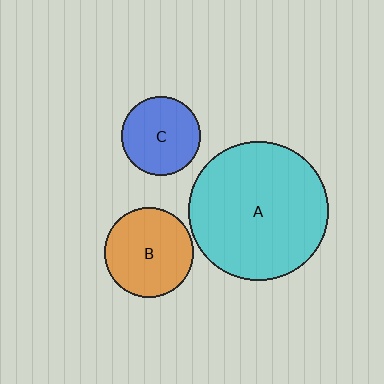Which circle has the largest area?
Circle A (cyan).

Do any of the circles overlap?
No, none of the circles overlap.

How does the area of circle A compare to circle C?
Approximately 3.1 times.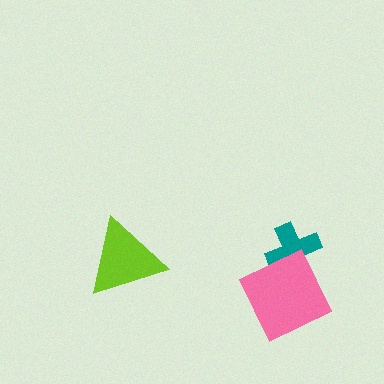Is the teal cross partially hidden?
Yes, it is partially covered by another shape.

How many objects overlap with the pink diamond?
1 object overlaps with the pink diamond.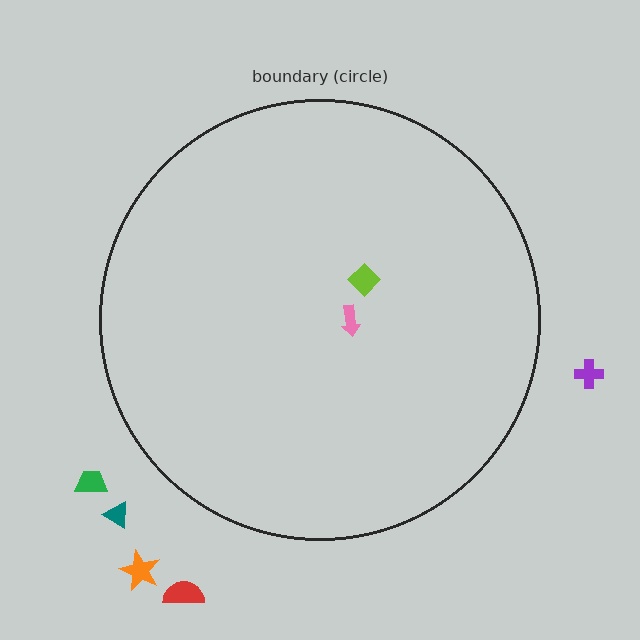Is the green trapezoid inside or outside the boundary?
Outside.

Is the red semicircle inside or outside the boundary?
Outside.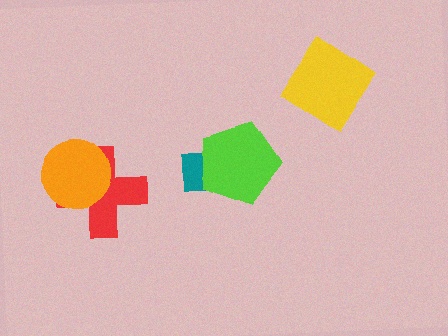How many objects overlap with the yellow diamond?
0 objects overlap with the yellow diamond.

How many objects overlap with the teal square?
1 object overlaps with the teal square.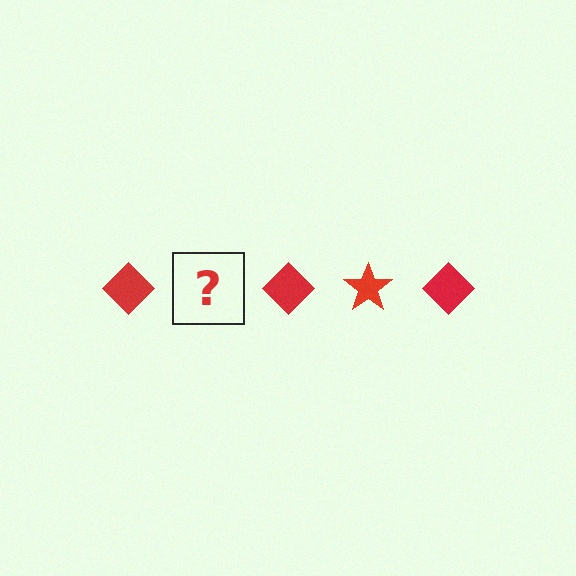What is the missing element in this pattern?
The missing element is a red star.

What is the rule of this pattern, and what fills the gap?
The rule is that the pattern cycles through diamond, star shapes in red. The gap should be filled with a red star.